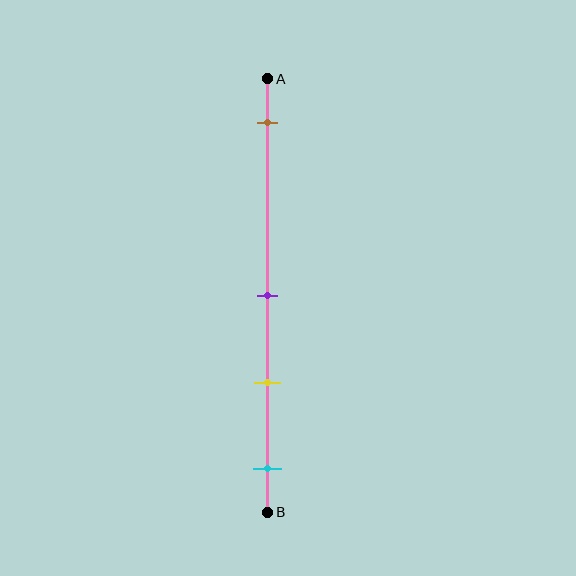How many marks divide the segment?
There are 4 marks dividing the segment.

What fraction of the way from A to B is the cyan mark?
The cyan mark is approximately 90% (0.9) of the way from A to B.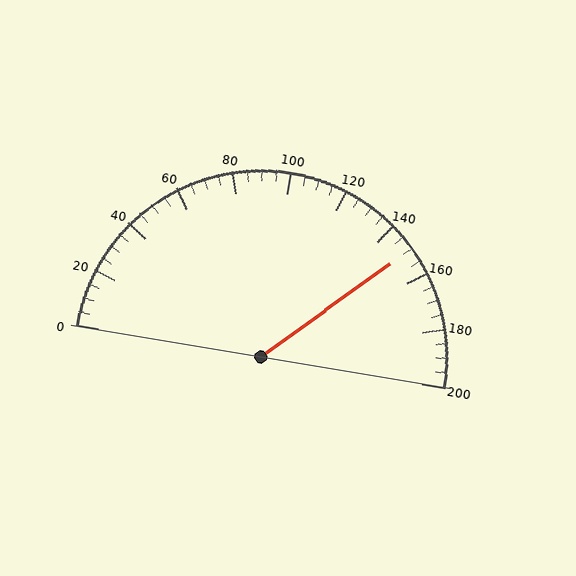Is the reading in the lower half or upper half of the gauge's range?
The reading is in the upper half of the range (0 to 200).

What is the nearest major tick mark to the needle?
The nearest major tick mark is 160.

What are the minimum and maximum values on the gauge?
The gauge ranges from 0 to 200.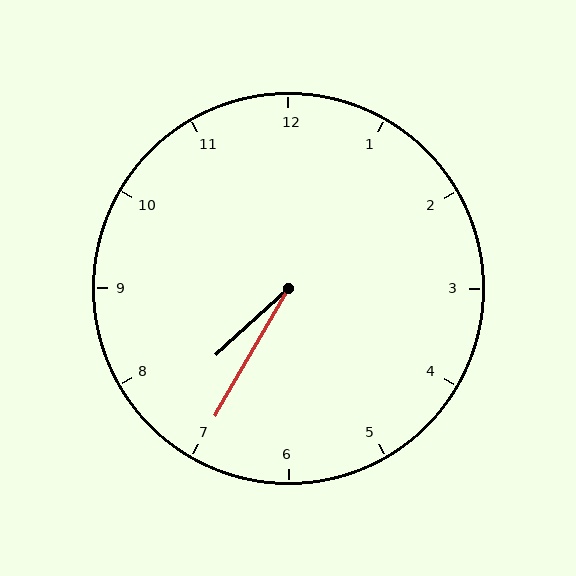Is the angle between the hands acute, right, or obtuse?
It is acute.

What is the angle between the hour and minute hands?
Approximately 18 degrees.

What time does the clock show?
7:35.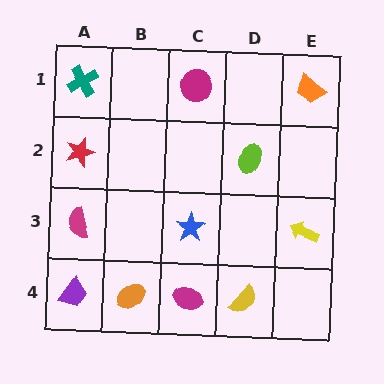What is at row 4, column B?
An orange ellipse.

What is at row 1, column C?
A magenta circle.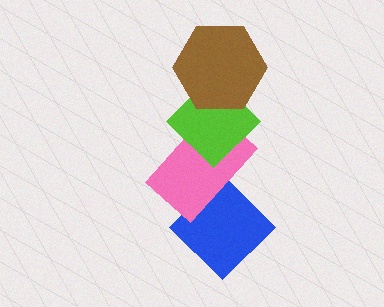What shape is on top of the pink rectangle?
The lime diamond is on top of the pink rectangle.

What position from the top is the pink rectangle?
The pink rectangle is 3rd from the top.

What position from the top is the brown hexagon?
The brown hexagon is 1st from the top.